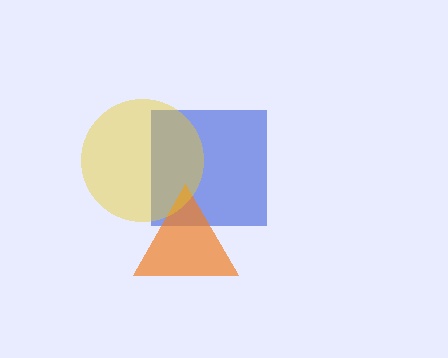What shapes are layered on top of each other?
The layered shapes are: a blue square, an orange triangle, a yellow circle.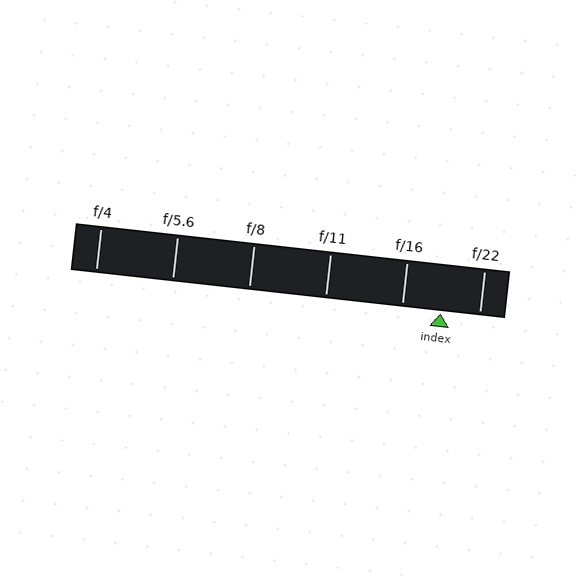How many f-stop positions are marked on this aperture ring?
There are 6 f-stop positions marked.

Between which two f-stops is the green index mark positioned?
The index mark is between f/16 and f/22.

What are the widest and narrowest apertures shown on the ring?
The widest aperture shown is f/4 and the narrowest is f/22.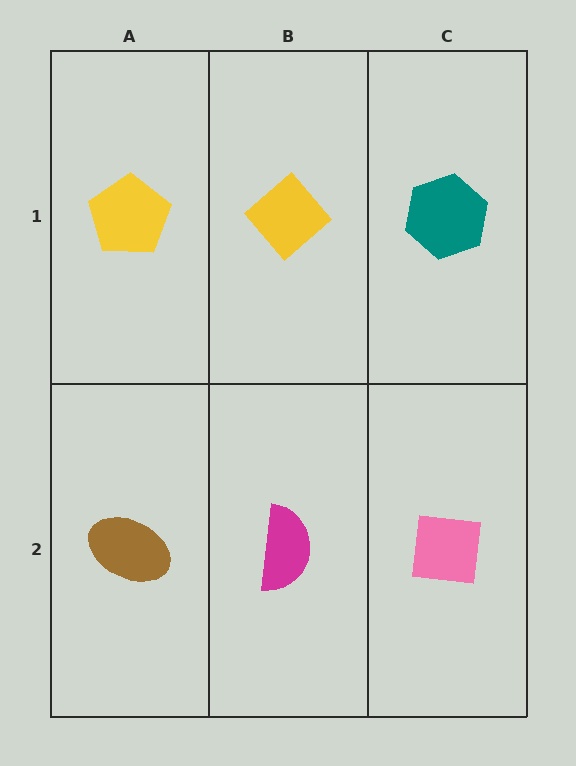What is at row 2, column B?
A magenta semicircle.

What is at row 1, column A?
A yellow pentagon.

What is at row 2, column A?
A brown ellipse.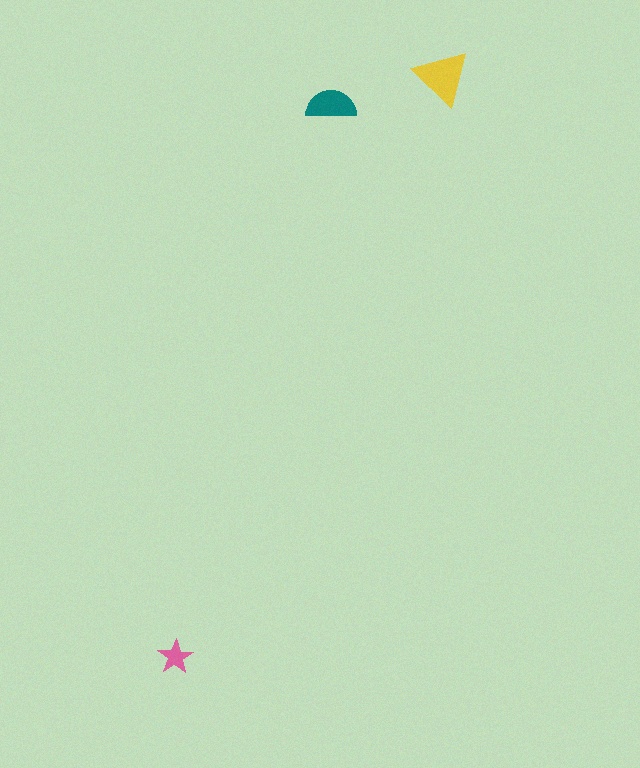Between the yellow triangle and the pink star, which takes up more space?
The yellow triangle.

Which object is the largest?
The yellow triangle.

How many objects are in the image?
There are 3 objects in the image.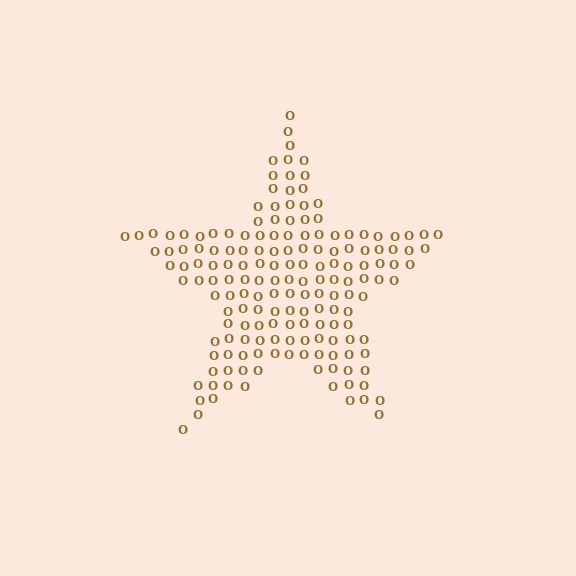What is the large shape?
The large shape is a star.